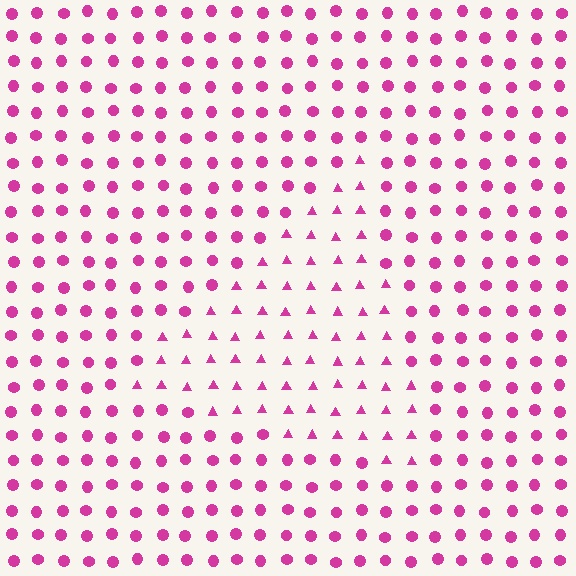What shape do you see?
I see a triangle.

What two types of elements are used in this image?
The image uses triangles inside the triangle region and circles outside it.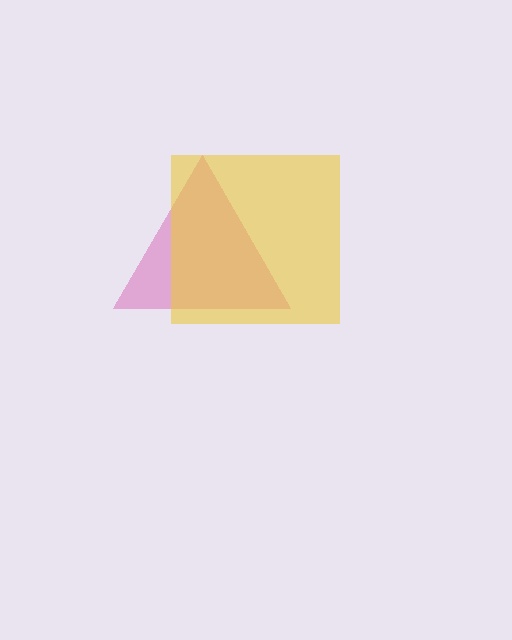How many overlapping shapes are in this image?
There are 2 overlapping shapes in the image.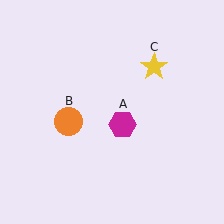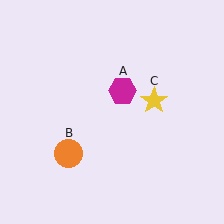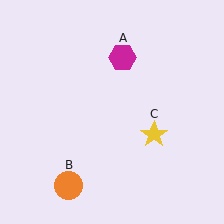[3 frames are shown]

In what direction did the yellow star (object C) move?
The yellow star (object C) moved down.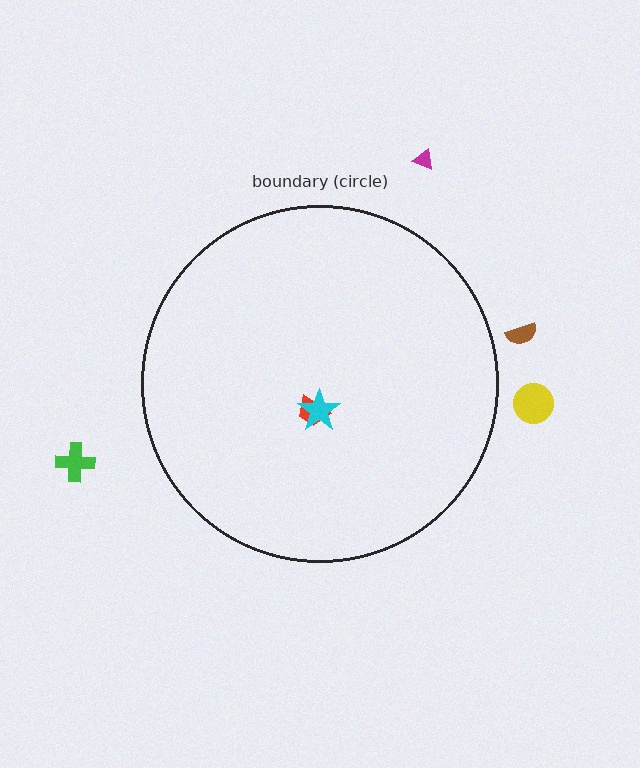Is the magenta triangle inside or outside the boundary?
Outside.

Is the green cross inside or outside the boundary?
Outside.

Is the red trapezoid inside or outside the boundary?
Inside.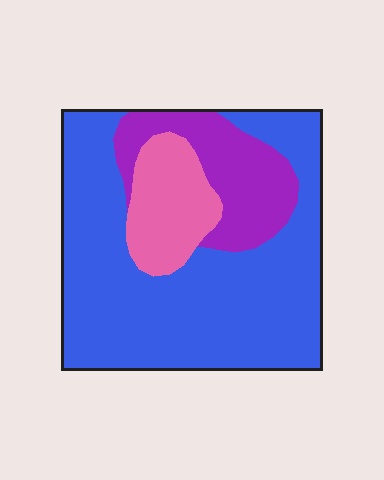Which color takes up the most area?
Blue, at roughly 65%.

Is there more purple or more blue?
Blue.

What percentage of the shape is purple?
Purple covers roughly 20% of the shape.